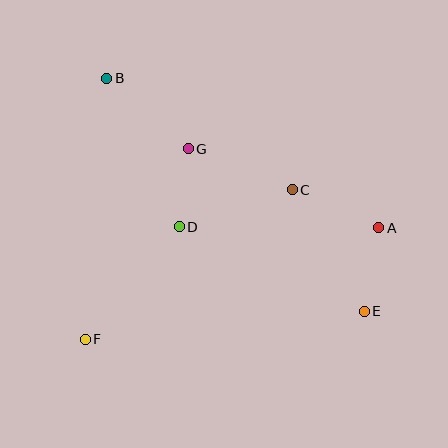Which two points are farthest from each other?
Points B and E are farthest from each other.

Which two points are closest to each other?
Points D and G are closest to each other.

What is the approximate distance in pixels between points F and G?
The distance between F and G is approximately 216 pixels.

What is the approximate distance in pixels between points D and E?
The distance between D and E is approximately 204 pixels.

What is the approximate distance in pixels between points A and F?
The distance between A and F is approximately 314 pixels.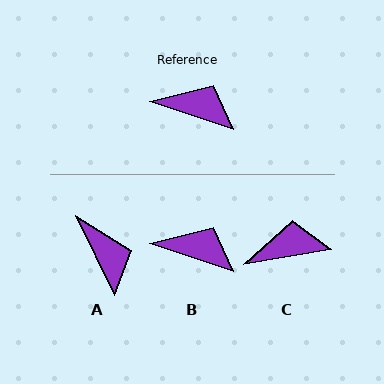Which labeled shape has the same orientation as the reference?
B.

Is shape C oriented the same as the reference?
No, it is off by about 28 degrees.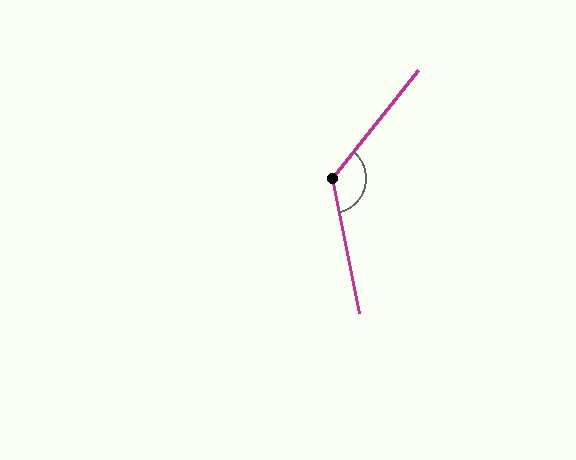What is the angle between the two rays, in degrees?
Approximately 130 degrees.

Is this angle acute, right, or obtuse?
It is obtuse.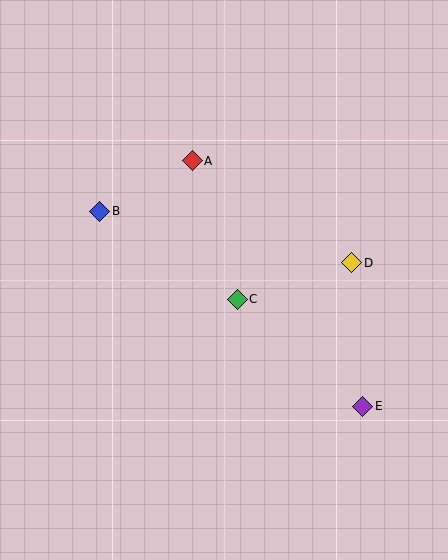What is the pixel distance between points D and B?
The distance between D and B is 257 pixels.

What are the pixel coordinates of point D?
Point D is at (352, 263).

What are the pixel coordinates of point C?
Point C is at (237, 299).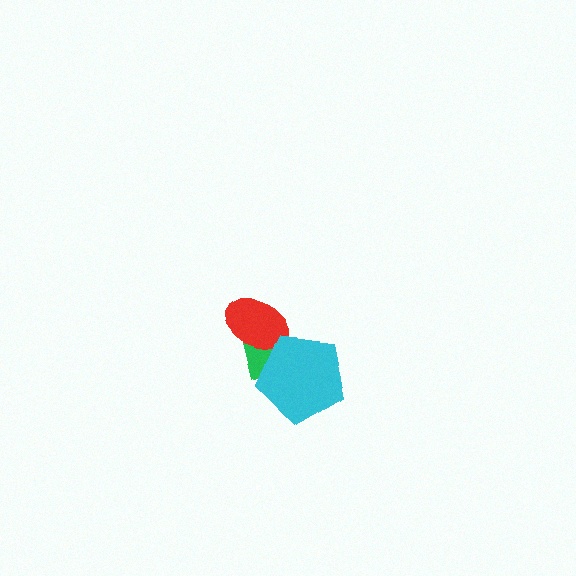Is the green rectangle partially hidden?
Yes, it is partially covered by another shape.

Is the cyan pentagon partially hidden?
No, no other shape covers it.